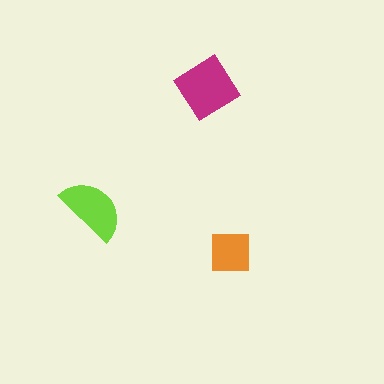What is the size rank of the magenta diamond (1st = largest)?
1st.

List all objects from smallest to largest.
The orange square, the lime semicircle, the magenta diamond.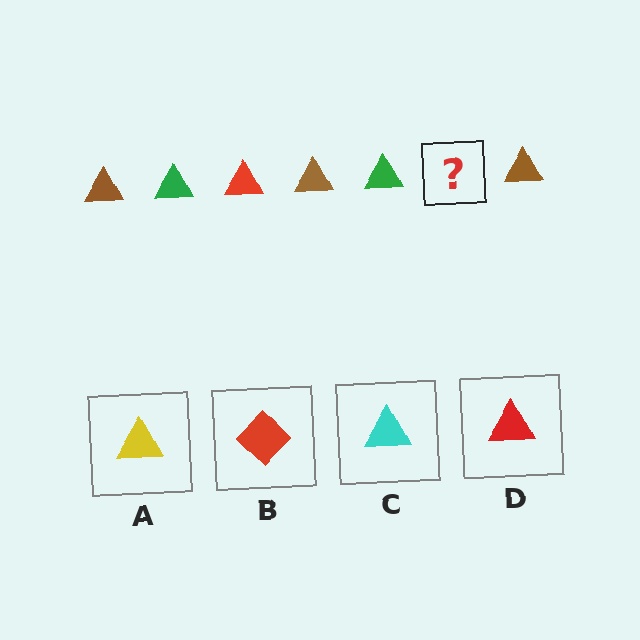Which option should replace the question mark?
Option D.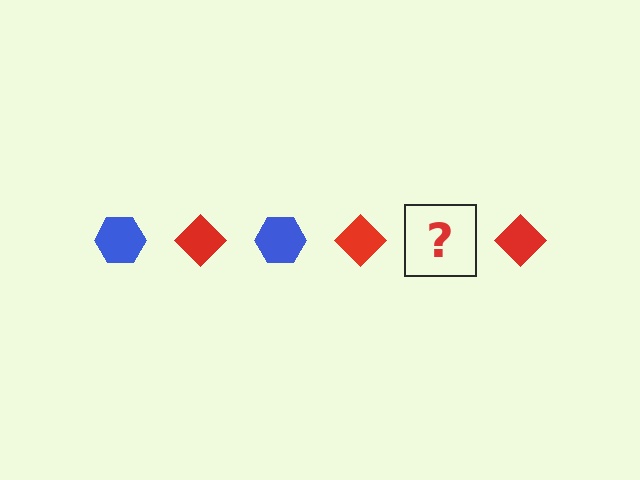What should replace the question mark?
The question mark should be replaced with a blue hexagon.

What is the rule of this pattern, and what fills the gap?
The rule is that the pattern alternates between blue hexagon and red diamond. The gap should be filled with a blue hexagon.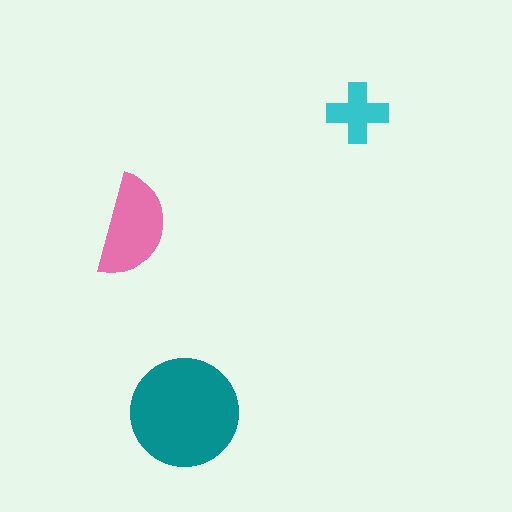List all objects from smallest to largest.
The cyan cross, the pink semicircle, the teal circle.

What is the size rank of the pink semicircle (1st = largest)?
2nd.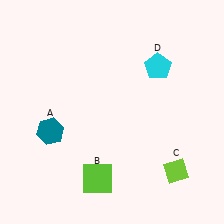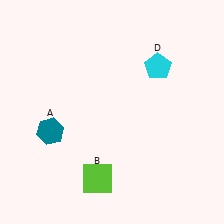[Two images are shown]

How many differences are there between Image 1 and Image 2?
There is 1 difference between the two images.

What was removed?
The lime diamond (C) was removed in Image 2.